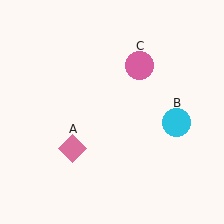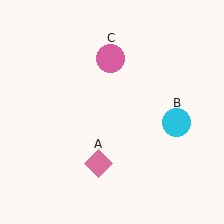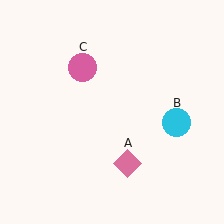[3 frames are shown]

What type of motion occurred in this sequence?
The pink diamond (object A), pink circle (object C) rotated counterclockwise around the center of the scene.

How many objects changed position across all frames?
2 objects changed position: pink diamond (object A), pink circle (object C).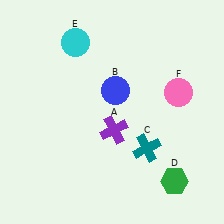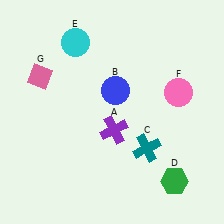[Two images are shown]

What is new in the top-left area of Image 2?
A pink diamond (G) was added in the top-left area of Image 2.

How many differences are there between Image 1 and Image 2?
There is 1 difference between the two images.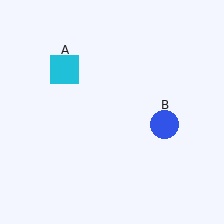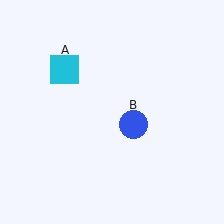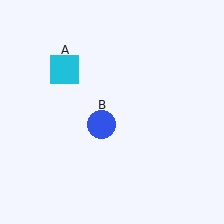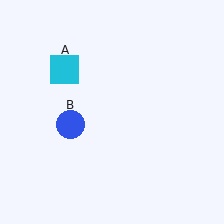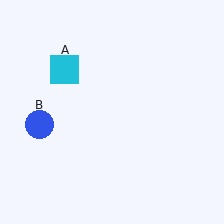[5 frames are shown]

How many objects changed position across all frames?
1 object changed position: blue circle (object B).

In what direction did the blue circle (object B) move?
The blue circle (object B) moved left.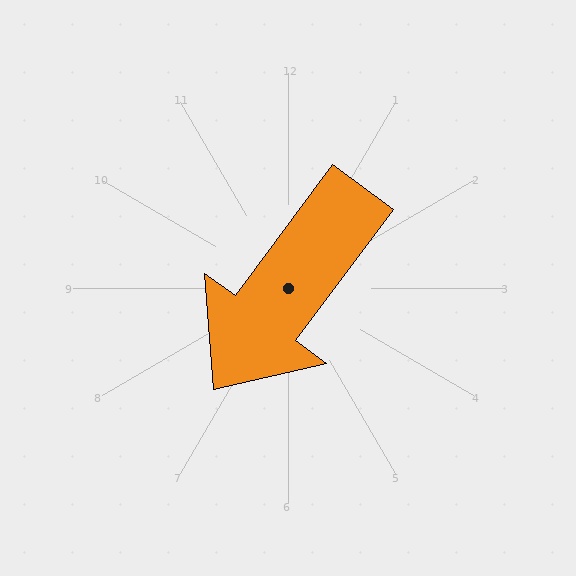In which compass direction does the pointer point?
Southwest.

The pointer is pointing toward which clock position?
Roughly 7 o'clock.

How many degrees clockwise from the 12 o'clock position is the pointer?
Approximately 216 degrees.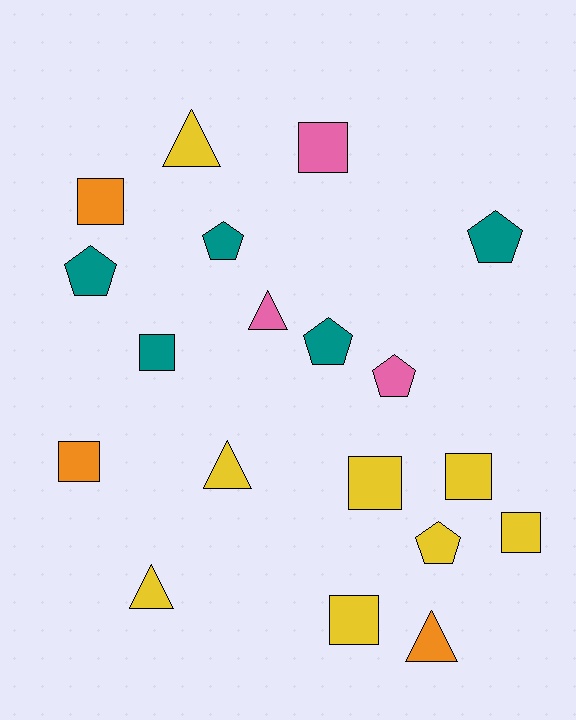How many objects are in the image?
There are 19 objects.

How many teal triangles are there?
There are no teal triangles.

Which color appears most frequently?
Yellow, with 8 objects.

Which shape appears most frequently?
Square, with 8 objects.